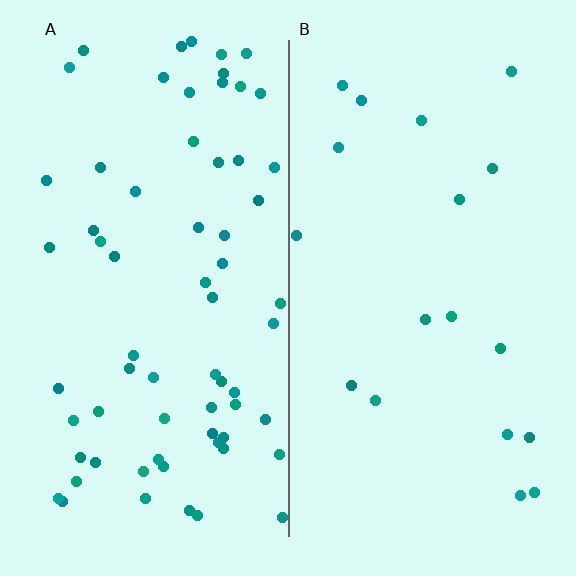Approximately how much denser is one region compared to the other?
Approximately 3.6× — region A over region B.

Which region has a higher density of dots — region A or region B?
A (the left).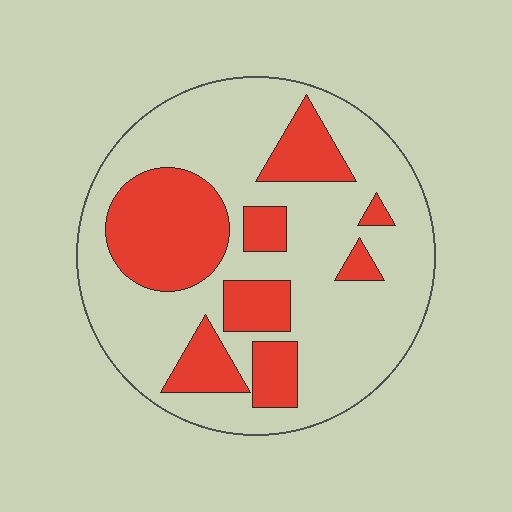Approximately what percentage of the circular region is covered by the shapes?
Approximately 30%.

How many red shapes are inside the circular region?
8.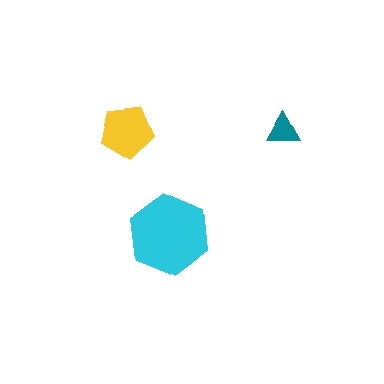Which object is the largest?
The cyan hexagon.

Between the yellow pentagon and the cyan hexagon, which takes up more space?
The cyan hexagon.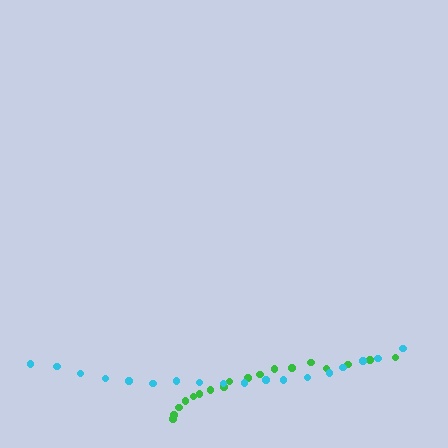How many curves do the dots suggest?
There are 2 distinct paths.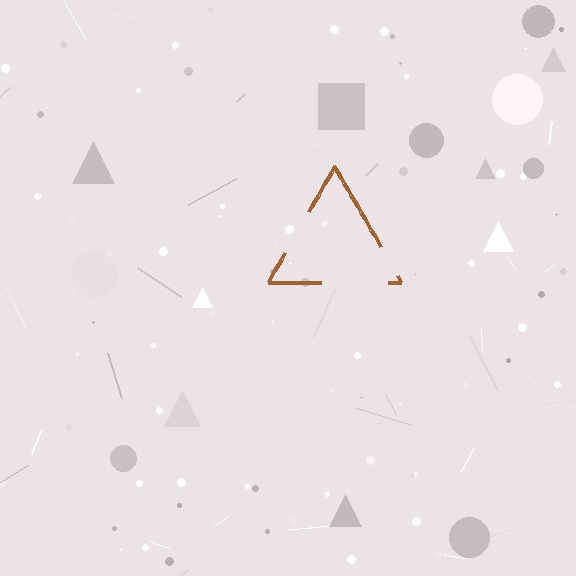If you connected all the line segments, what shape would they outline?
They would outline a triangle.